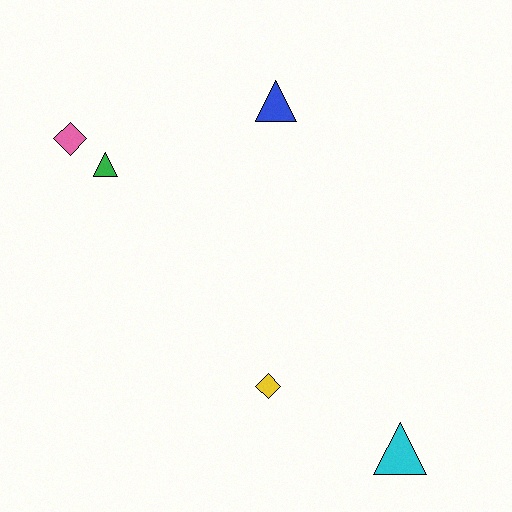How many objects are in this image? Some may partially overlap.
There are 5 objects.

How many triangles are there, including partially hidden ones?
There are 3 triangles.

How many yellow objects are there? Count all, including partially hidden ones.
There is 1 yellow object.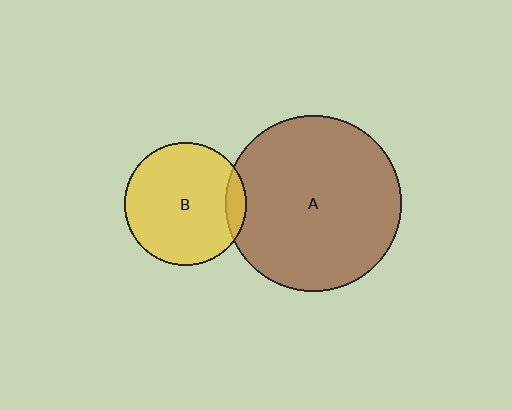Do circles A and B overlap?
Yes.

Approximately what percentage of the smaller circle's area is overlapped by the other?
Approximately 10%.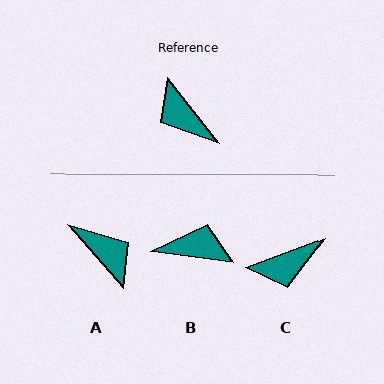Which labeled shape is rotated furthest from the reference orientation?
A, about 177 degrees away.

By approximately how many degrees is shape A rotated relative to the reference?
Approximately 177 degrees clockwise.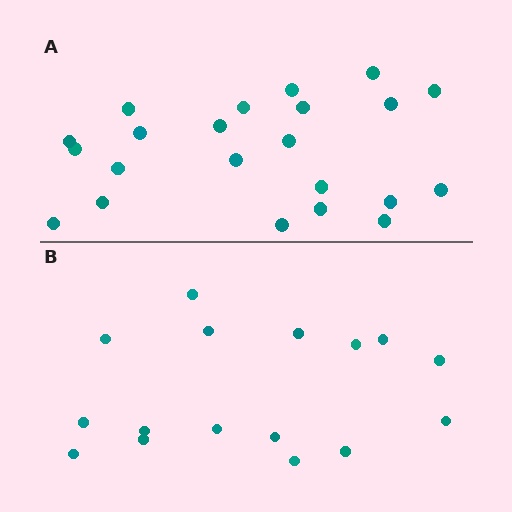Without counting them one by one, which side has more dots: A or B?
Region A (the top region) has more dots.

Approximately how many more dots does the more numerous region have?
Region A has about 6 more dots than region B.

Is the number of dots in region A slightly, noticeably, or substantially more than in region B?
Region A has noticeably more, but not dramatically so. The ratio is roughly 1.4 to 1.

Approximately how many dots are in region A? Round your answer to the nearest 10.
About 20 dots. (The exact count is 22, which rounds to 20.)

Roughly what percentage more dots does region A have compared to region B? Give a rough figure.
About 40% more.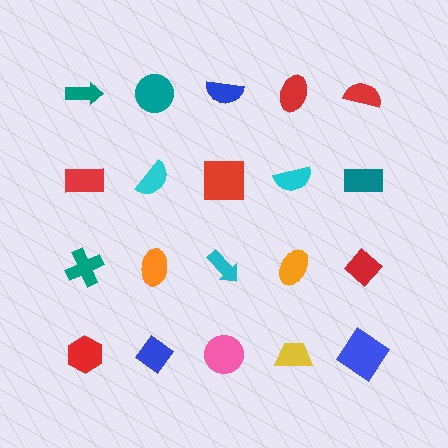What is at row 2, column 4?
A cyan semicircle.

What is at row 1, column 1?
A teal arrow.